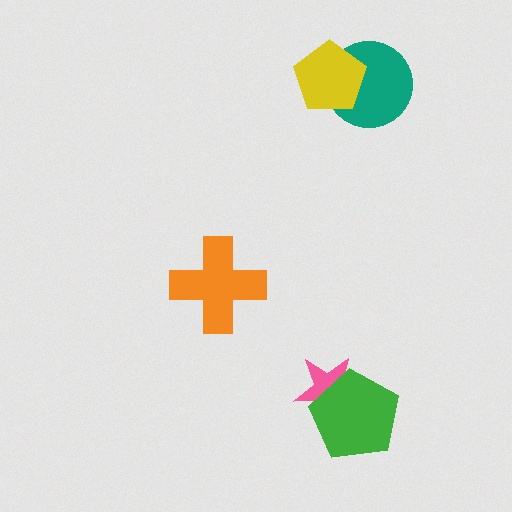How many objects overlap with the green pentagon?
1 object overlaps with the green pentagon.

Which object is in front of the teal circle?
The yellow pentagon is in front of the teal circle.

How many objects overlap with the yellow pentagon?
1 object overlaps with the yellow pentagon.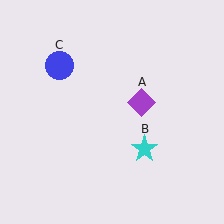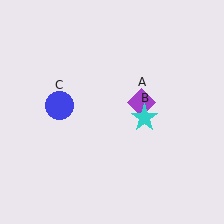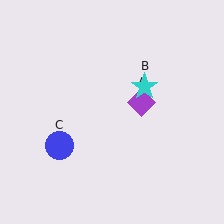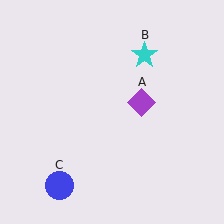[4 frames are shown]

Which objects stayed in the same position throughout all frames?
Purple diamond (object A) remained stationary.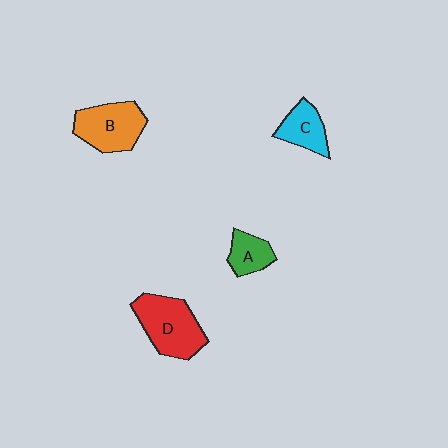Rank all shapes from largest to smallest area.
From largest to smallest: D (red), B (orange), C (cyan), A (green).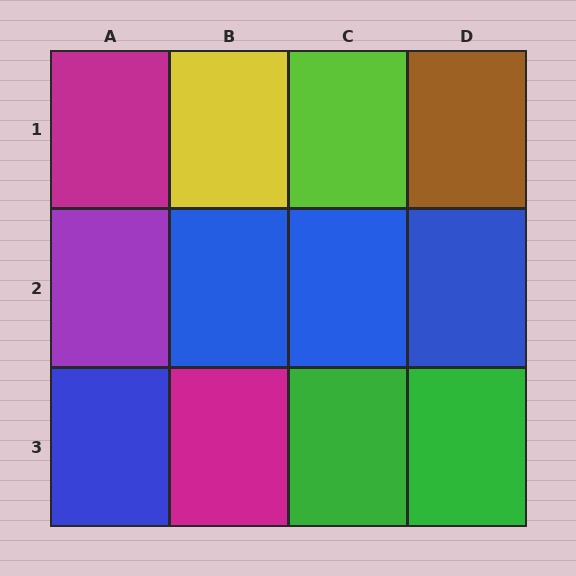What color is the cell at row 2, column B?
Blue.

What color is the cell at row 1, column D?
Brown.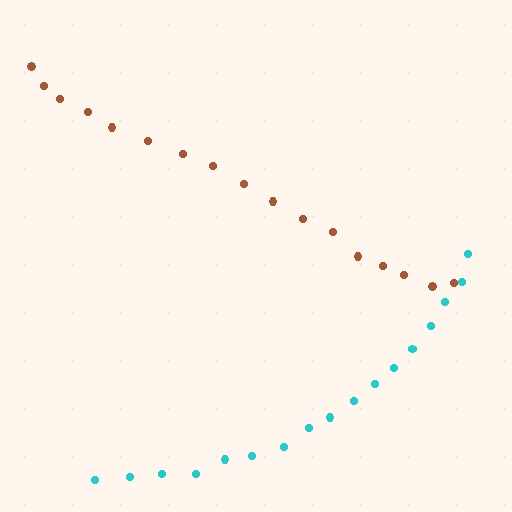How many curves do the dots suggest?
There are 2 distinct paths.